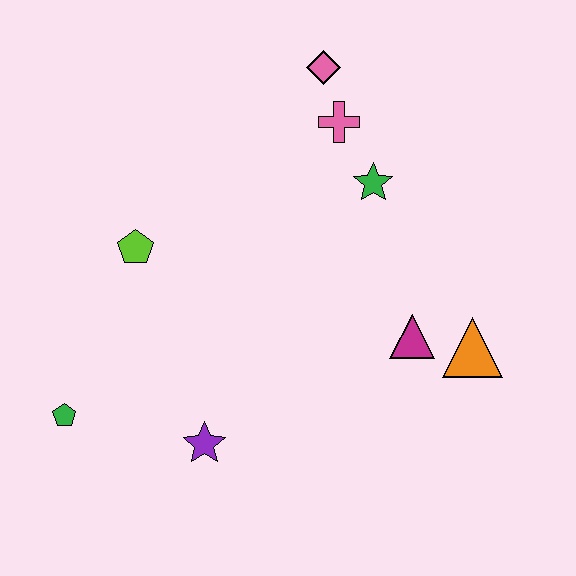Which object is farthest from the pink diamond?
The green pentagon is farthest from the pink diamond.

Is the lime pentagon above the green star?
No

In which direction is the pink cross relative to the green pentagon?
The pink cross is above the green pentagon.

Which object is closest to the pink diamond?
The pink cross is closest to the pink diamond.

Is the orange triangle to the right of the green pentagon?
Yes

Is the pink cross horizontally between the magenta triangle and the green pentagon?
Yes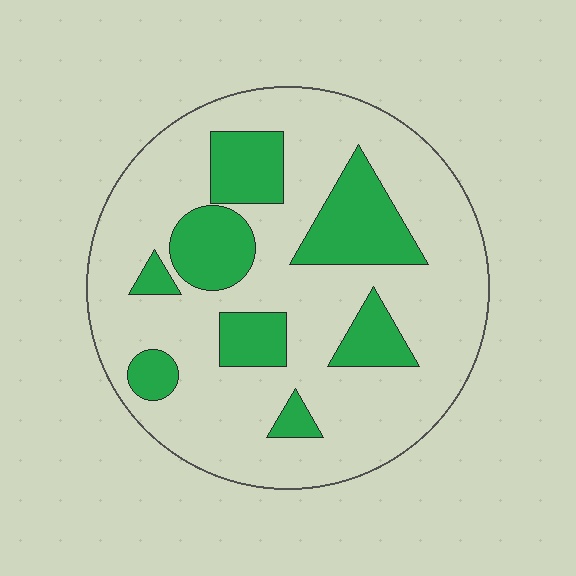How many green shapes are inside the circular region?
8.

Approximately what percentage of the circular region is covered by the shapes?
Approximately 25%.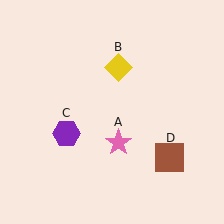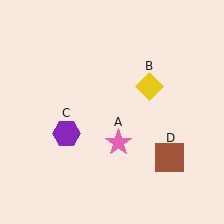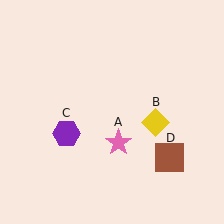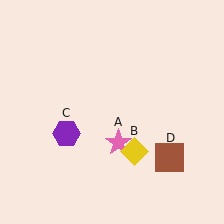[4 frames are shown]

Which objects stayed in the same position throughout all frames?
Pink star (object A) and purple hexagon (object C) and brown square (object D) remained stationary.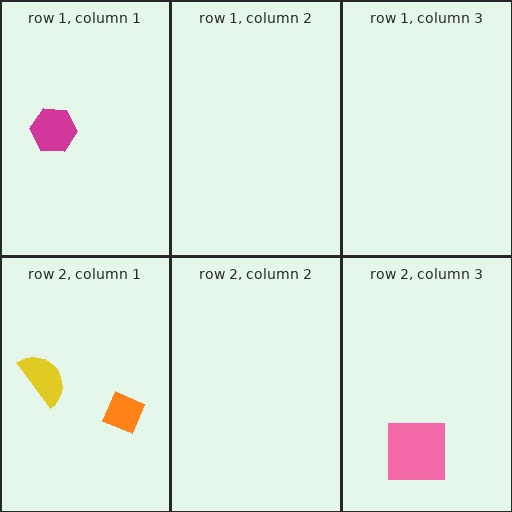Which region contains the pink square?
The row 2, column 3 region.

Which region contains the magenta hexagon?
The row 1, column 1 region.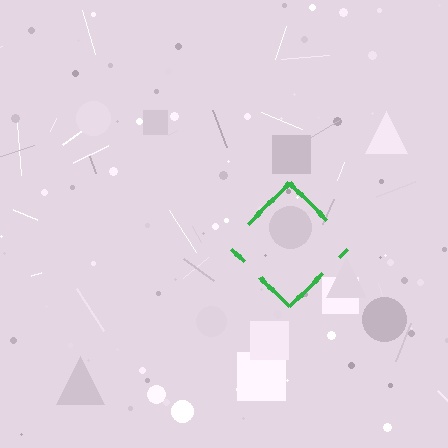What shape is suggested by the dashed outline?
The dashed outline suggests a diamond.